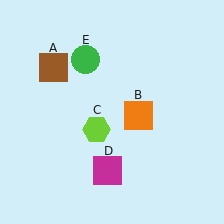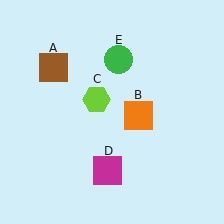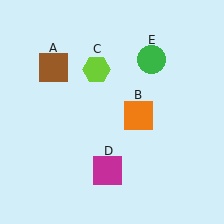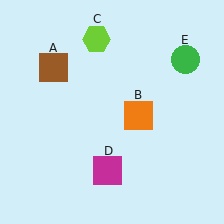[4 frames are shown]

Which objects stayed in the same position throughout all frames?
Brown square (object A) and orange square (object B) and magenta square (object D) remained stationary.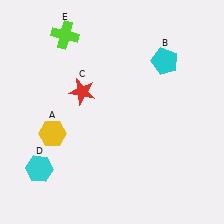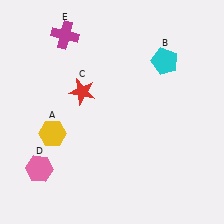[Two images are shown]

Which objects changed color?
D changed from cyan to pink. E changed from lime to magenta.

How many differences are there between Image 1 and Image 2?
There are 2 differences between the two images.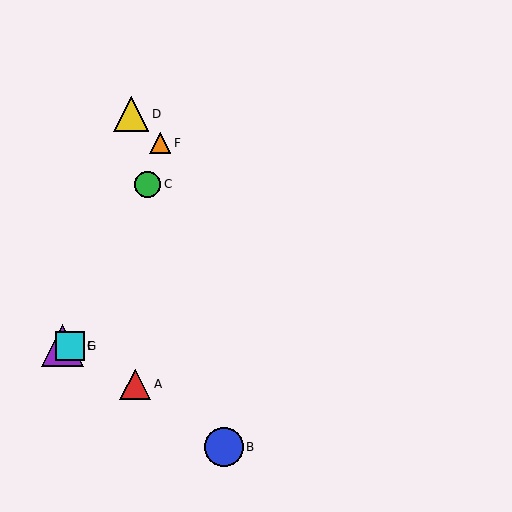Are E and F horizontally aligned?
No, E is at y≈346 and F is at y≈143.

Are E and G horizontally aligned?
Yes, both are at y≈346.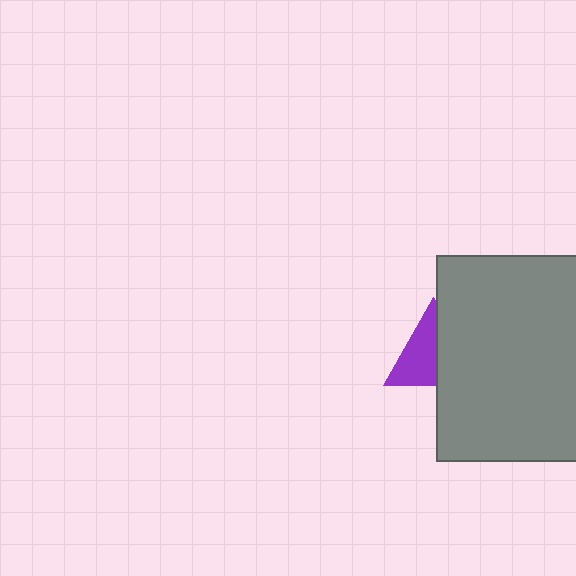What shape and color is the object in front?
The object in front is a gray rectangle.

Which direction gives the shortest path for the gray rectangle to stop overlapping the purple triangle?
Moving right gives the shortest separation.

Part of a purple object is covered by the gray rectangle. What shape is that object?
It is a triangle.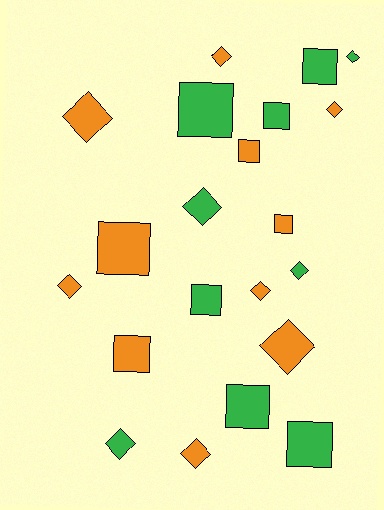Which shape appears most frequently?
Diamond, with 11 objects.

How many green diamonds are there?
There are 4 green diamonds.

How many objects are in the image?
There are 21 objects.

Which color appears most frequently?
Orange, with 11 objects.